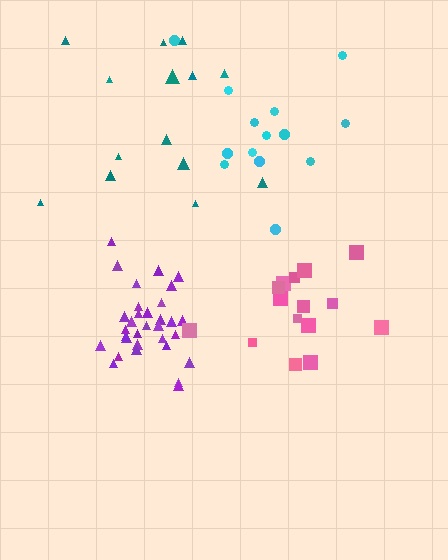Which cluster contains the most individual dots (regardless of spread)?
Purple (32).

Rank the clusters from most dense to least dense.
purple, pink, cyan, teal.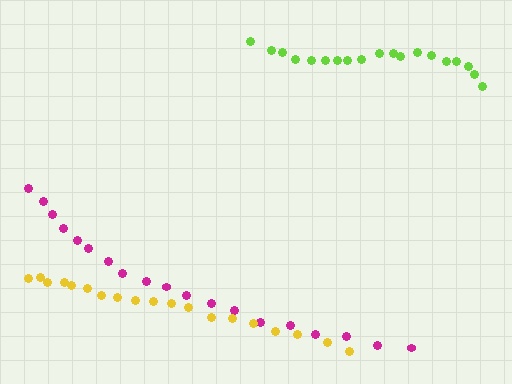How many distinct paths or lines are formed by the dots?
There are 3 distinct paths.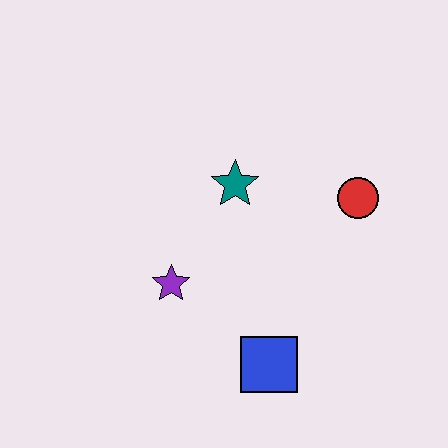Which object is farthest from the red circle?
The purple star is farthest from the red circle.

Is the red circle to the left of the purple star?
No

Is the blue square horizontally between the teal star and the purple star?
No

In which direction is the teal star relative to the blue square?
The teal star is above the blue square.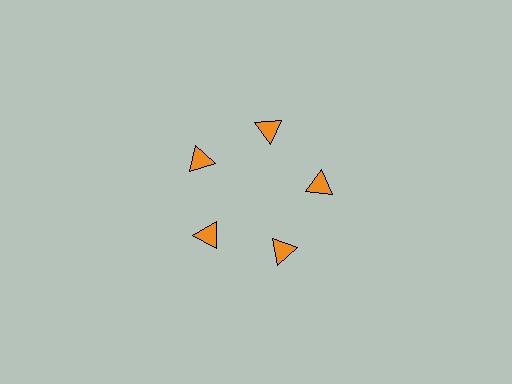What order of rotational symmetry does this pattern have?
This pattern has 5-fold rotational symmetry.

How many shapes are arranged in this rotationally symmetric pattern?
There are 5 shapes, arranged in 5 groups of 1.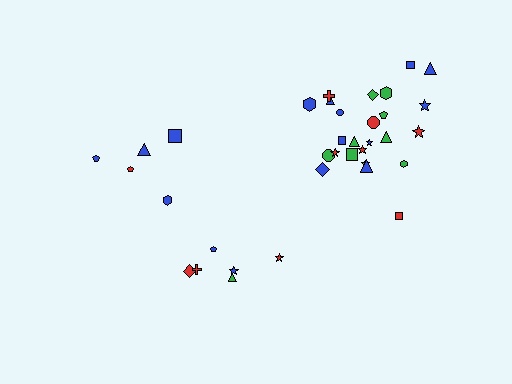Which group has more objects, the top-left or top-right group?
The top-right group.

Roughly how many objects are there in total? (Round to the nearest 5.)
Roughly 35 objects in total.